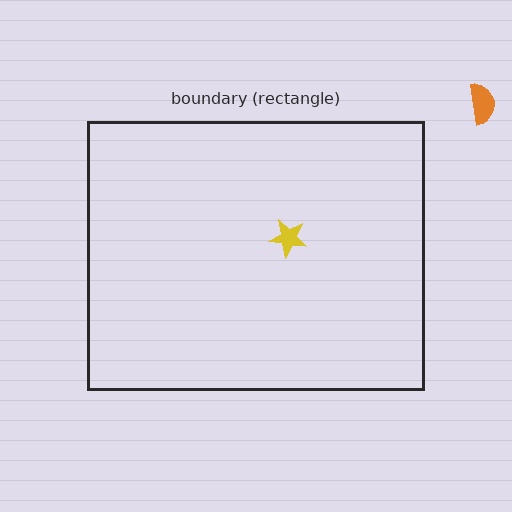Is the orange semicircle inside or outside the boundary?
Outside.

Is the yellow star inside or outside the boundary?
Inside.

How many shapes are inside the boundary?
1 inside, 1 outside.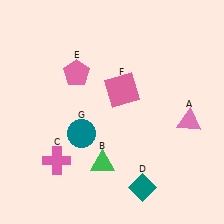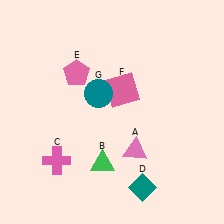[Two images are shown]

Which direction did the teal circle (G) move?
The teal circle (G) moved up.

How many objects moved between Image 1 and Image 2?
2 objects moved between the two images.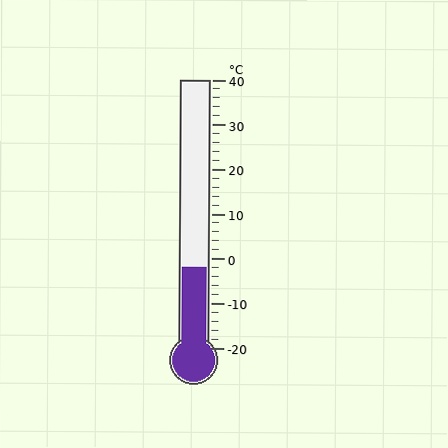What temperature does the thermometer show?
The thermometer shows approximately -2°C.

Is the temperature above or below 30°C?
The temperature is below 30°C.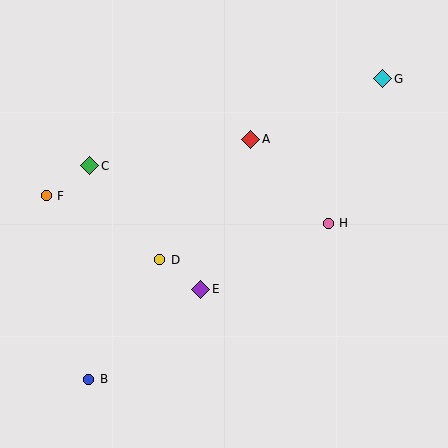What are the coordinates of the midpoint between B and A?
The midpoint between B and A is at (170, 259).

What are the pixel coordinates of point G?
Point G is at (383, 79).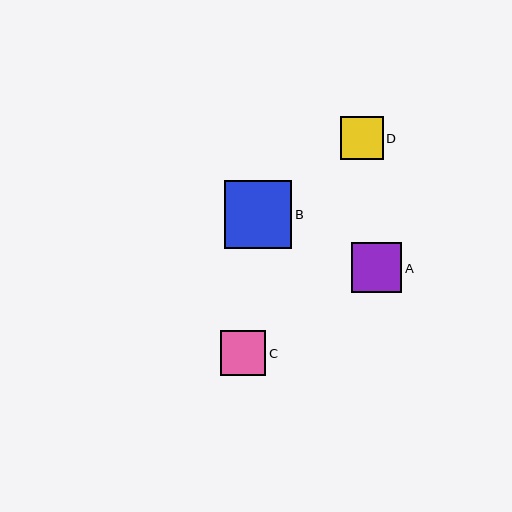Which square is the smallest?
Square D is the smallest with a size of approximately 43 pixels.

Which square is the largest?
Square B is the largest with a size of approximately 67 pixels.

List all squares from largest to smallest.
From largest to smallest: B, A, C, D.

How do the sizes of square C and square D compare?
Square C and square D are approximately the same size.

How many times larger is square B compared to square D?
Square B is approximately 1.6 times the size of square D.